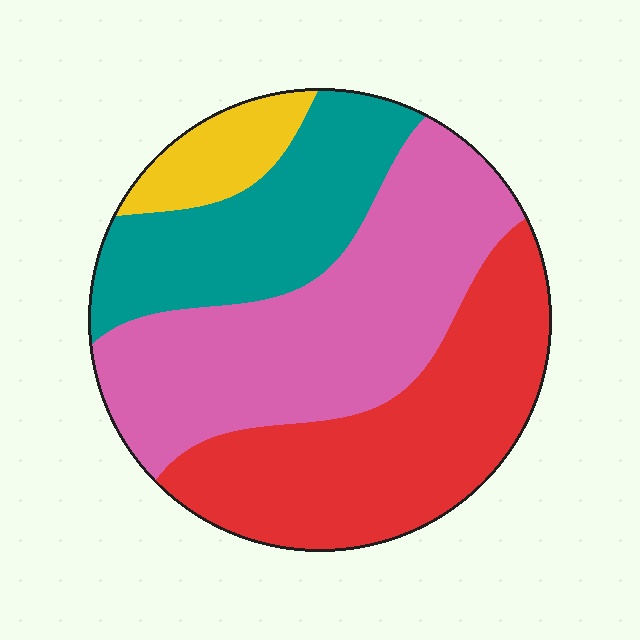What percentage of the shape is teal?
Teal covers about 20% of the shape.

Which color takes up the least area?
Yellow, at roughly 10%.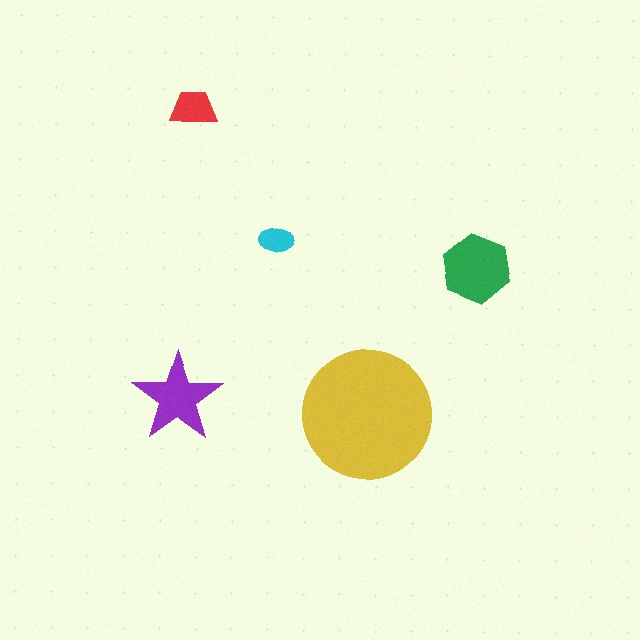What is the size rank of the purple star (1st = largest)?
3rd.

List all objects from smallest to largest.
The cyan ellipse, the red trapezoid, the purple star, the green hexagon, the yellow circle.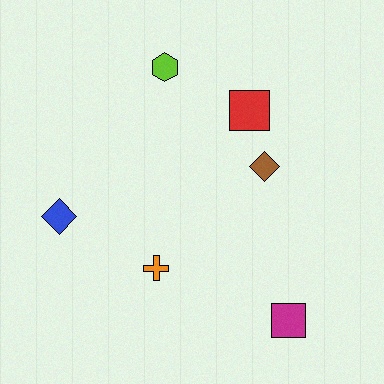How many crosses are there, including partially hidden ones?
There is 1 cross.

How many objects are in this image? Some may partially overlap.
There are 6 objects.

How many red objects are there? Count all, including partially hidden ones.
There is 1 red object.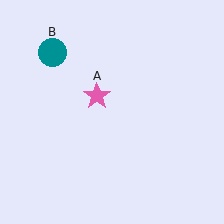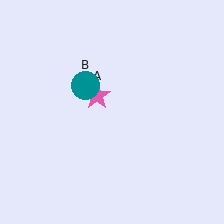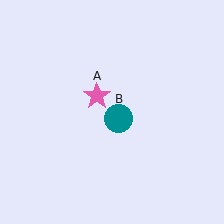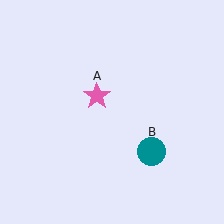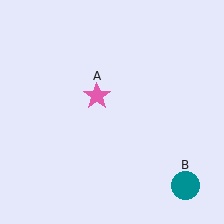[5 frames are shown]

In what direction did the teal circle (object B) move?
The teal circle (object B) moved down and to the right.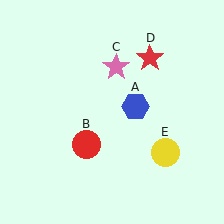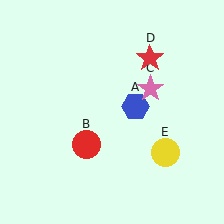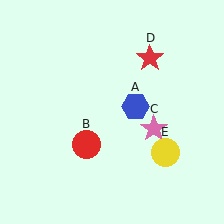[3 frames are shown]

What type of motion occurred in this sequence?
The pink star (object C) rotated clockwise around the center of the scene.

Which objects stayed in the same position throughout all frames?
Blue hexagon (object A) and red circle (object B) and red star (object D) and yellow circle (object E) remained stationary.